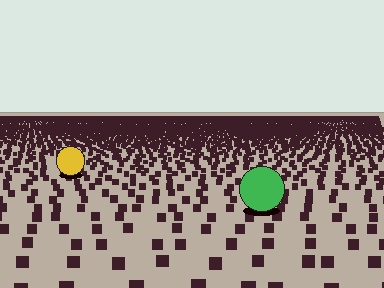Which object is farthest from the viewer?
The yellow circle is farthest from the viewer. It appears smaller and the ground texture around it is denser.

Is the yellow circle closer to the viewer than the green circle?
No. The green circle is closer — you can tell from the texture gradient: the ground texture is coarser near it.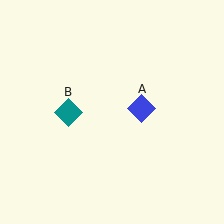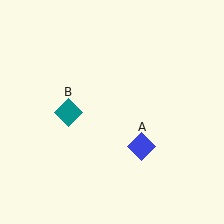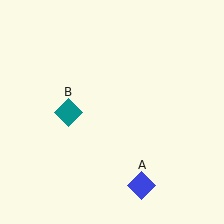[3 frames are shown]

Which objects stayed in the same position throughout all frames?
Teal diamond (object B) remained stationary.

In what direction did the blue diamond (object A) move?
The blue diamond (object A) moved down.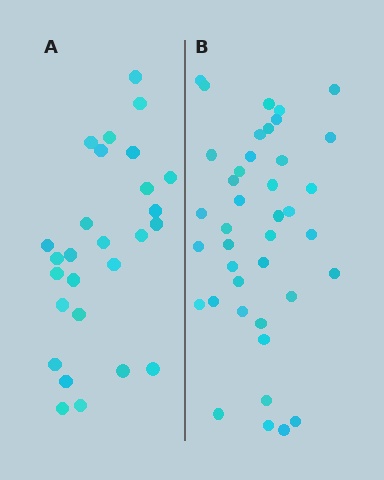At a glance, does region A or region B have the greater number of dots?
Region B (the right region) has more dots.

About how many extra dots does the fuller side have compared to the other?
Region B has approximately 15 more dots than region A.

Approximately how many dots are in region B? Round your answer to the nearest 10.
About 40 dots.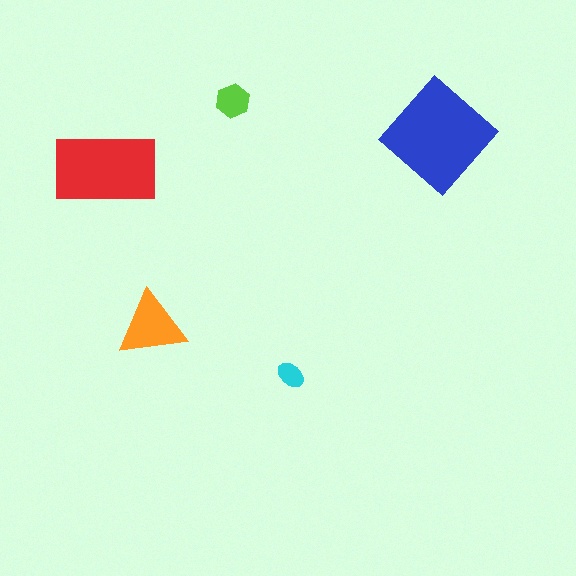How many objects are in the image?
There are 5 objects in the image.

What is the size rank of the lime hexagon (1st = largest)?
4th.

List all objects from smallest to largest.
The cyan ellipse, the lime hexagon, the orange triangle, the red rectangle, the blue diamond.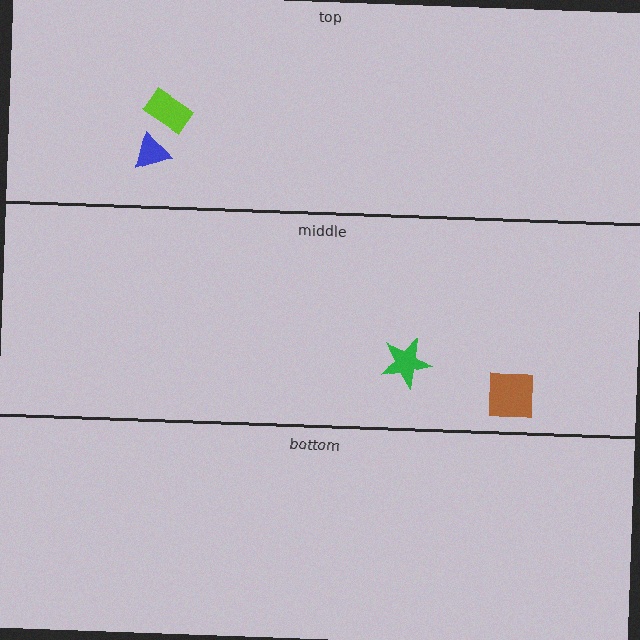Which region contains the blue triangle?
The top region.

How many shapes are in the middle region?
2.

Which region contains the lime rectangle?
The top region.